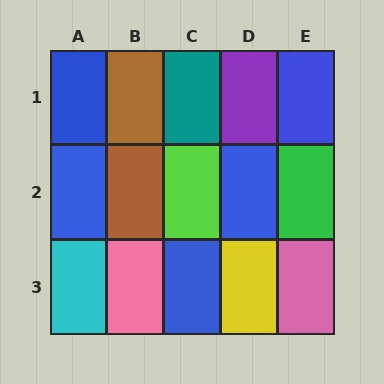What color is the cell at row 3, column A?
Cyan.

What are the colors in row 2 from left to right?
Blue, brown, lime, blue, green.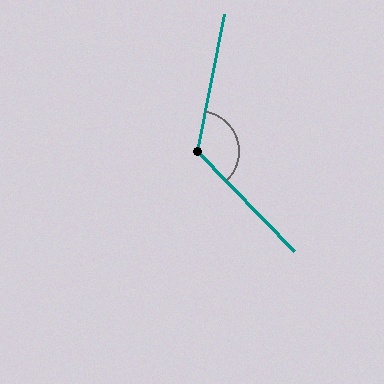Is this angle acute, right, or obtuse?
It is obtuse.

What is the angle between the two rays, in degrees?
Approximately 125 degrees.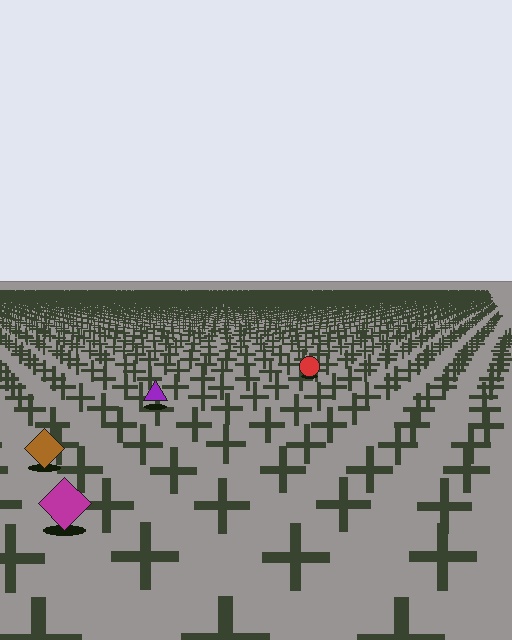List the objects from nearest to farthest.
From nearest to farthest: the magenta diamond, the brown diamond, the purple triangle, the red circle.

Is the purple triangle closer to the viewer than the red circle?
Yes. The purple triangle is closer — you can tell from the texture gradient: the ground texture is coarser near it.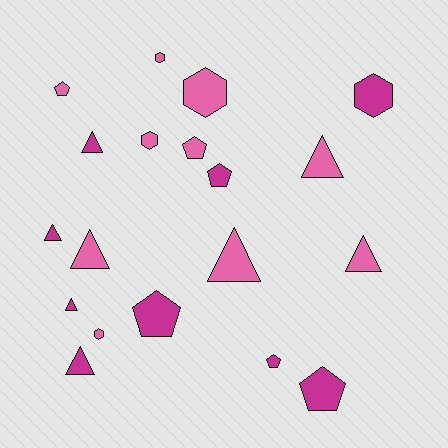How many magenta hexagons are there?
There is 1 magenta hexagon.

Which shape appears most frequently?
Triangle, with 8 objects.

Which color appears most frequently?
Pink, with 10 objects.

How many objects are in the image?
There are 19 objects.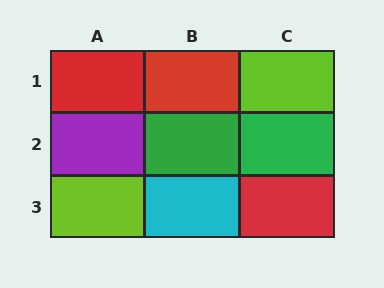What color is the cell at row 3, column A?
Lime.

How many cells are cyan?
1 cell is cyan.